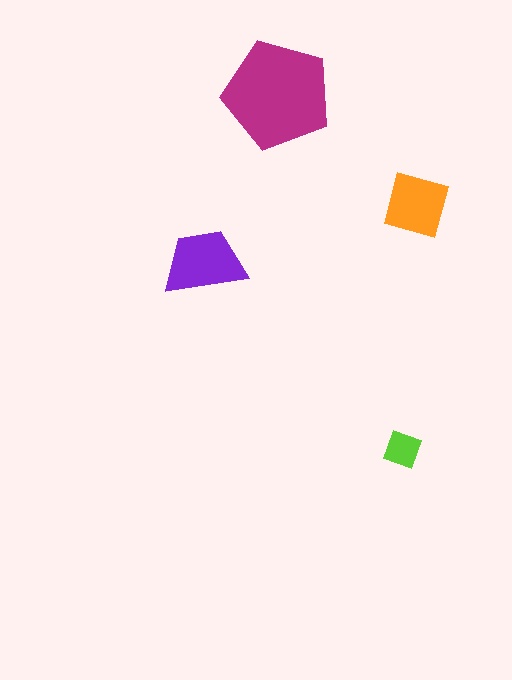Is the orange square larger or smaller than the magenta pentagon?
Smaller.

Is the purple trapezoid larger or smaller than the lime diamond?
Larger.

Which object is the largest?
The magenta pentagon.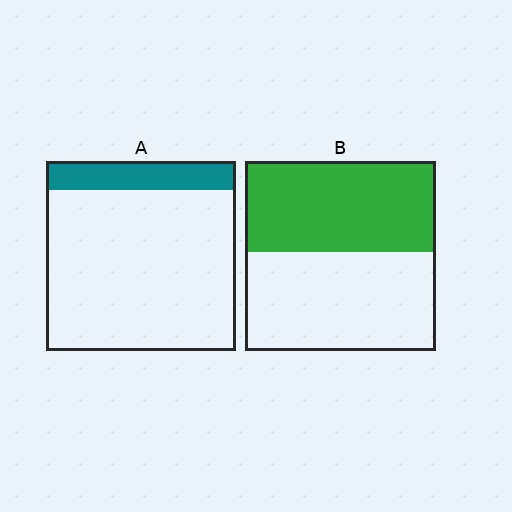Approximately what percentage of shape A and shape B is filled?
A is approximately 15% and B is approximately 50%.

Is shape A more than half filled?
No.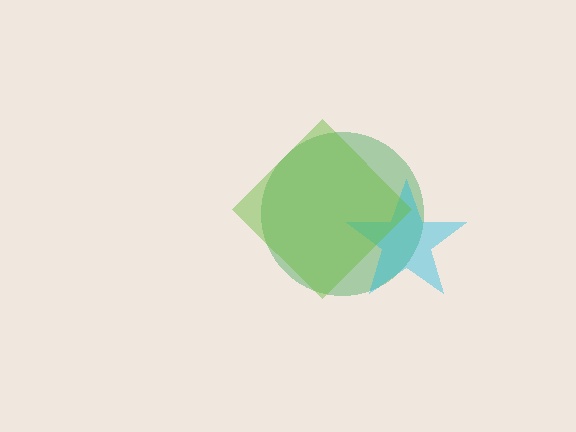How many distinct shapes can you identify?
There are 3 distinct shapes: a green circle, a cyan star, a lime diamond.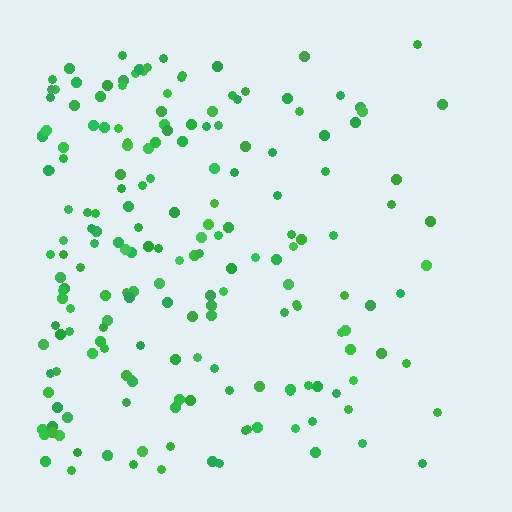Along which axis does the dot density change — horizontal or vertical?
Horizontal.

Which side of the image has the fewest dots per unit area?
The right.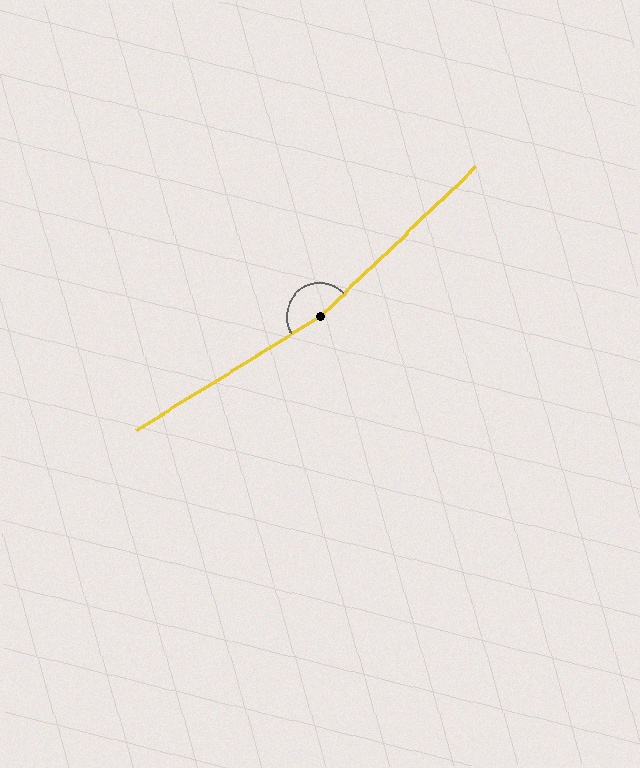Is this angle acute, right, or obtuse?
It is obtuse.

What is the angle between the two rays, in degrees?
Approximately 168 degrees.